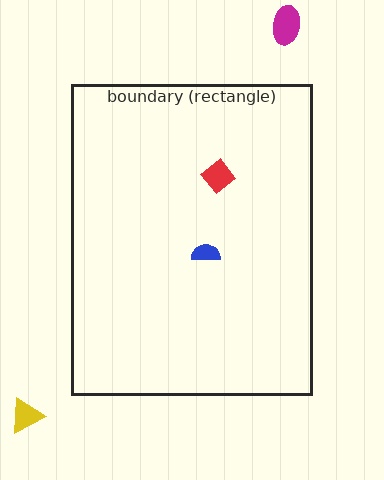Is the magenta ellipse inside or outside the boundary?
Outside.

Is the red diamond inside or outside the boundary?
Inside.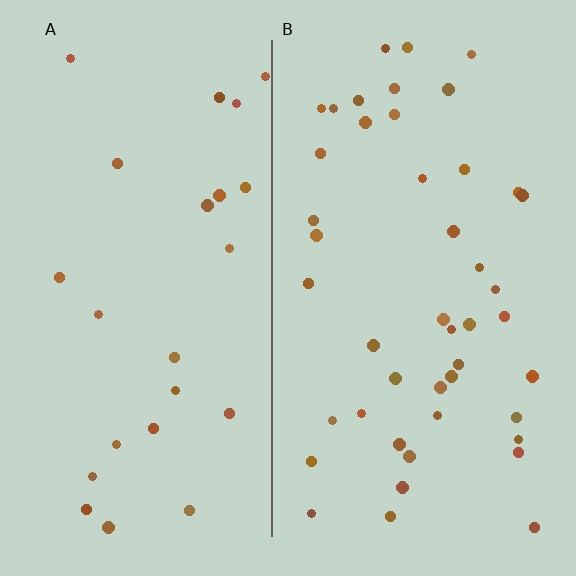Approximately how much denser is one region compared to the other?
Approximately 1.9× — region B over region A.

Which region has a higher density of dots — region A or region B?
B (the right).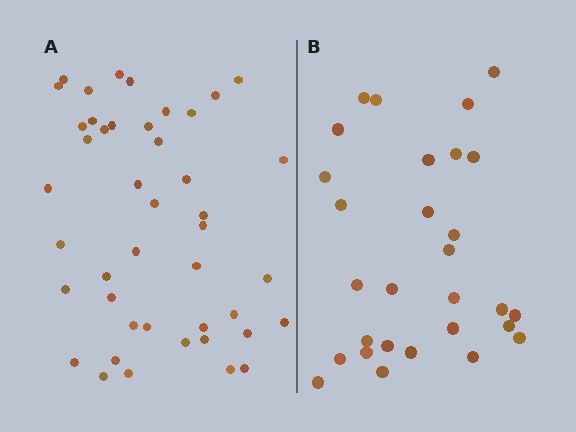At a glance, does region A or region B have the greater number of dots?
Region A (the left region) has more dots.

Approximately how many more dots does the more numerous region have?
Region A has approximately 15 more dots than region B.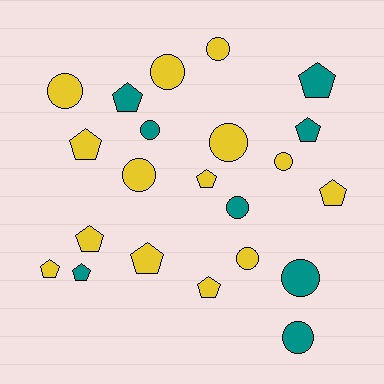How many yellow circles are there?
There are 7 yellow circles.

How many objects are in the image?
There are 22 objects.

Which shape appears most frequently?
Pentagon, with 11 objects.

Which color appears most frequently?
Yellow, with 14 objects.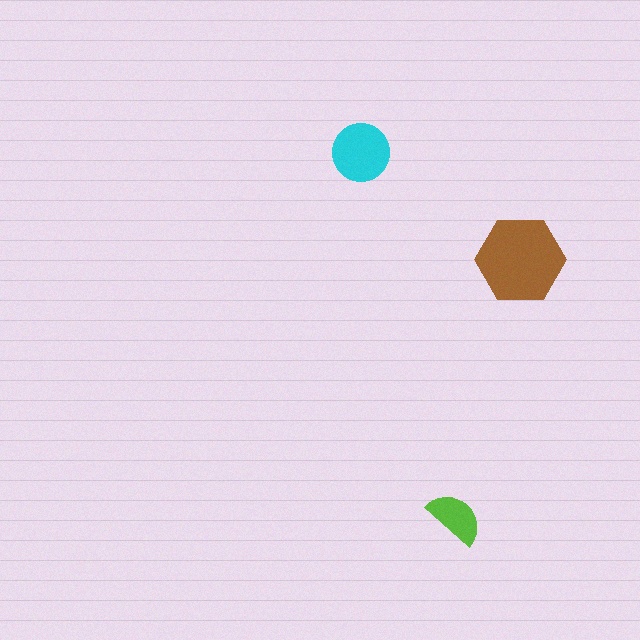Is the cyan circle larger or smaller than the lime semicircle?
Larger.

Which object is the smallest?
The lime semicircle.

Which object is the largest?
The brown hexagon.